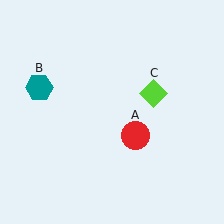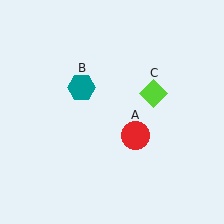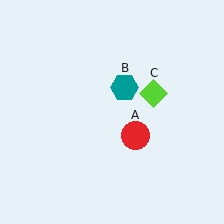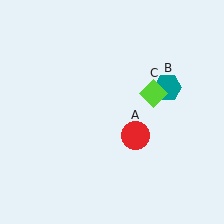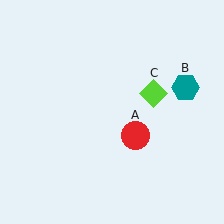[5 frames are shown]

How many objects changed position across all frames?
1 object changed position: teal hexagon (object B).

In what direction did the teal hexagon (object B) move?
The teal hexagon (object B) moved right.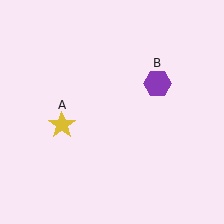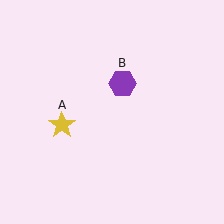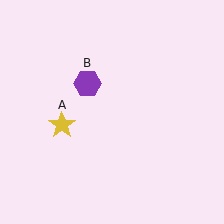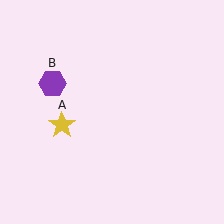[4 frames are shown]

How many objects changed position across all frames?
1 object changed position: purple hexagon (object B).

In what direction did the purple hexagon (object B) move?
The purple hexagon (object B) moved left.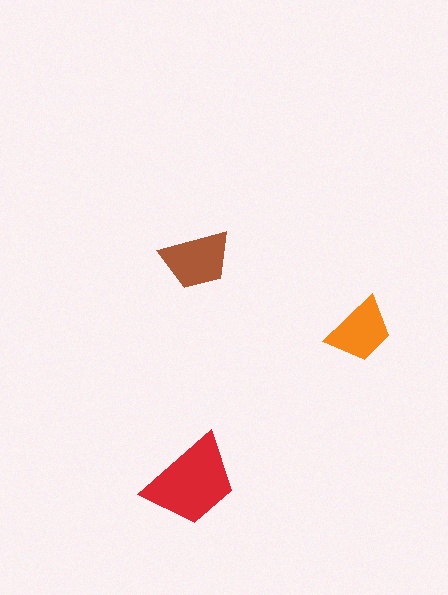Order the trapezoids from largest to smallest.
the red one, the brown one, the orange one.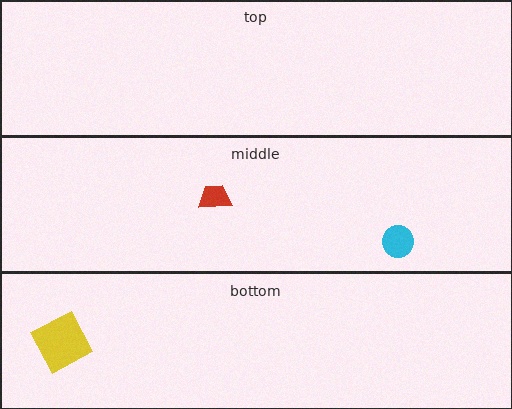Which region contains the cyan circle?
The middle region.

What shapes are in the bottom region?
The yellow square.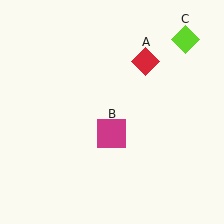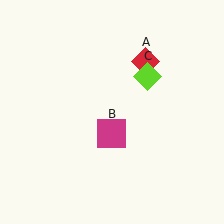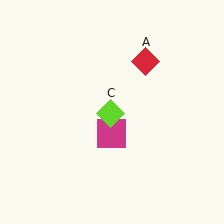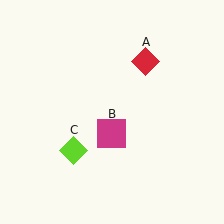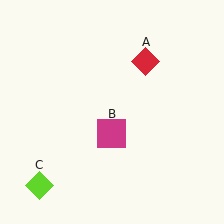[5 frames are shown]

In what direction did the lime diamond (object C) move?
The lime diamond (object C) moved down and to the left.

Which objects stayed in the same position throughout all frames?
Red diamond (object A) and magenta square (object B) remained stationary.